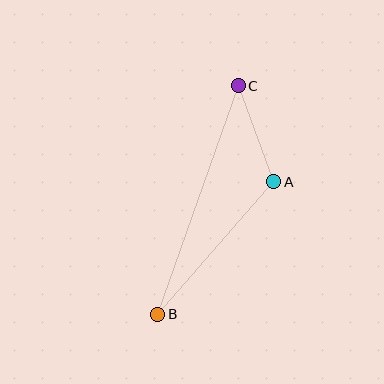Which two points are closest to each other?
Points A and C are closest to each other.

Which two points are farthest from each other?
Points B and C are farthest from each other.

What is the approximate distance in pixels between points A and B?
The distance between A and B is approximately 176 pixels.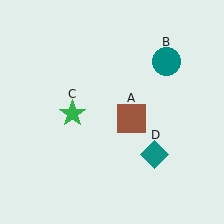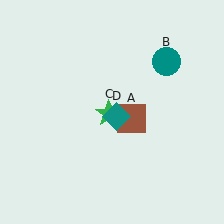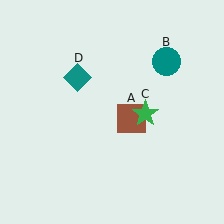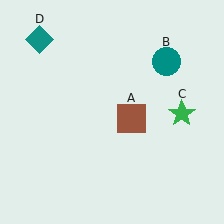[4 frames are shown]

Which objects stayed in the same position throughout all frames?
Brown square (object A) and teal circle (object B) remained stationary.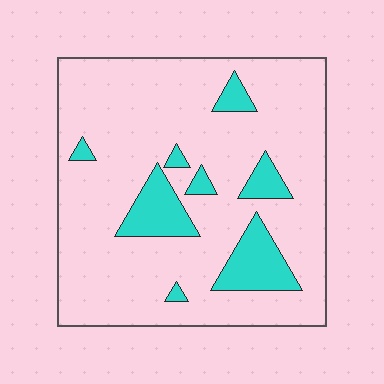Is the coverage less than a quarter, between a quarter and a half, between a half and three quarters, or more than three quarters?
Less than a quarter.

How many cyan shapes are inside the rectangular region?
8.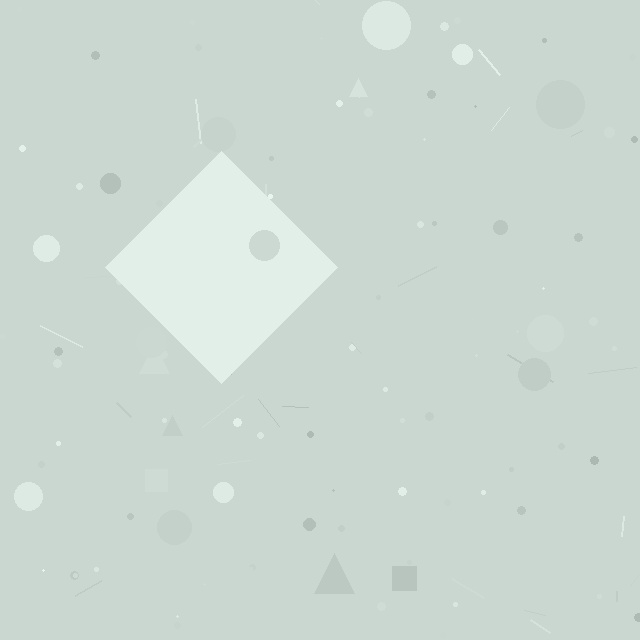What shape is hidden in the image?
A diamond is hidden in the image.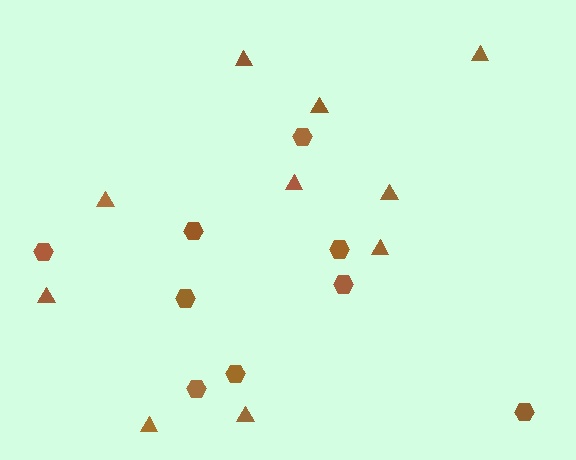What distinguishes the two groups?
There are 2 groups: one group of hexagons (9) and one group of triangles (10).